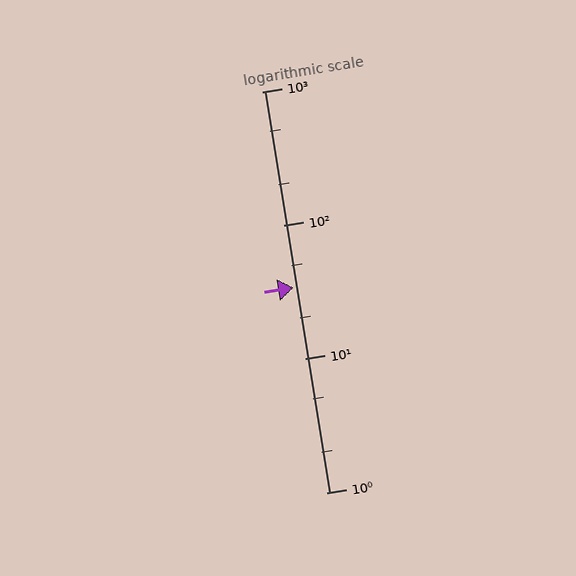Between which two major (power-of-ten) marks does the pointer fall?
The pointer is between 10 and 100.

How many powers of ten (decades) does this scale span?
The scale spans 3 decades, from 1 to 1000.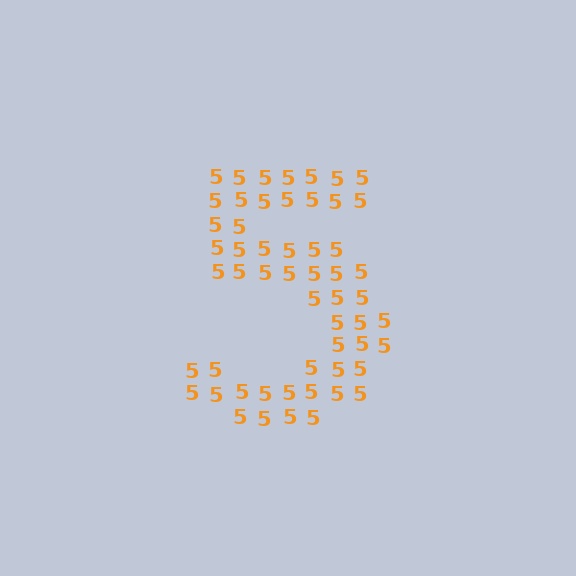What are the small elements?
The small elements are digit 5's.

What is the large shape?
The large shape is the digit 5.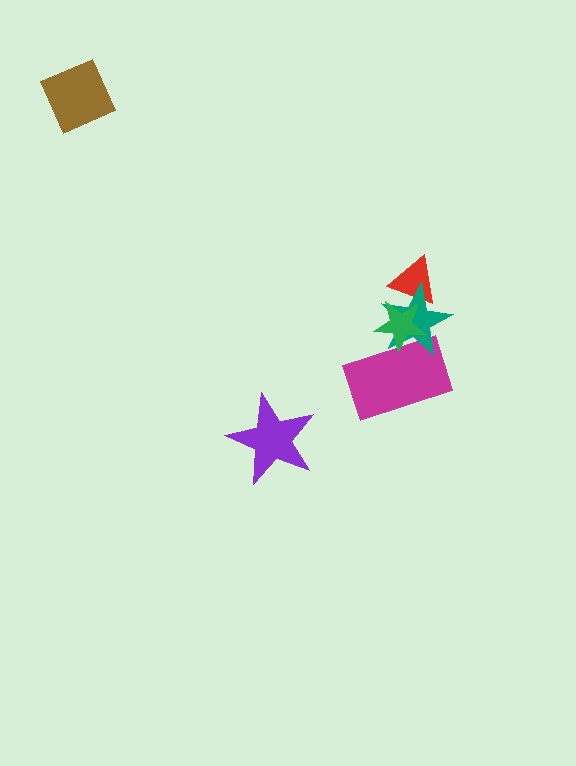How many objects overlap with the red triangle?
2 objects overlap with the red triangle.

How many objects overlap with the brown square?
0 objects overlap with the brown square.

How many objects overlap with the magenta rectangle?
2 objects overlap with the magenta rectangle.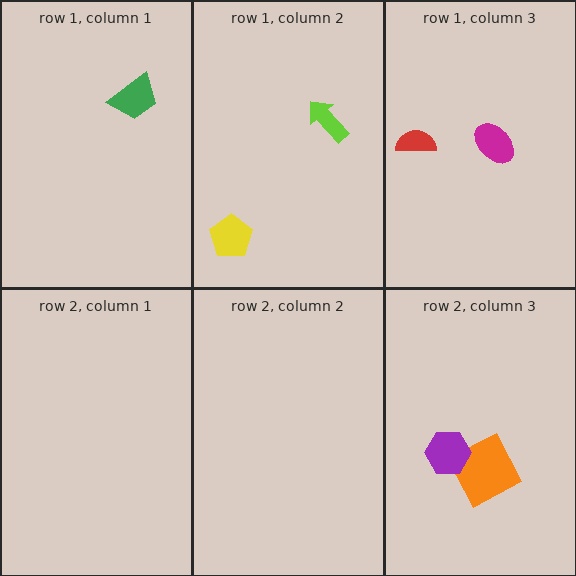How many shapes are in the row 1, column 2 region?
2.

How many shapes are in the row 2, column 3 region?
2.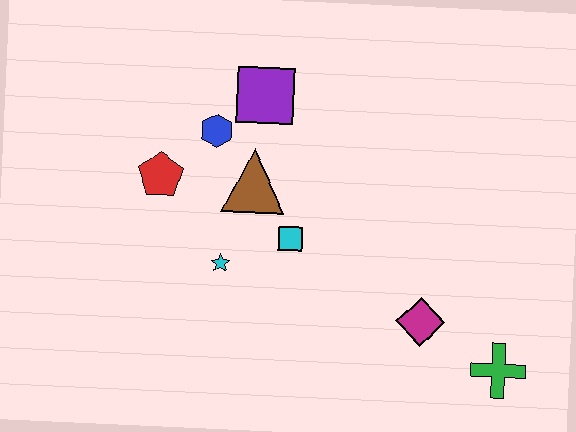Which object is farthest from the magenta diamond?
The red pentagon is farthest from the magenta diamond.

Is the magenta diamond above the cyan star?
No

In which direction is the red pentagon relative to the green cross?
The red pentagon is to the left of the green cross.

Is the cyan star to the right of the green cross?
No